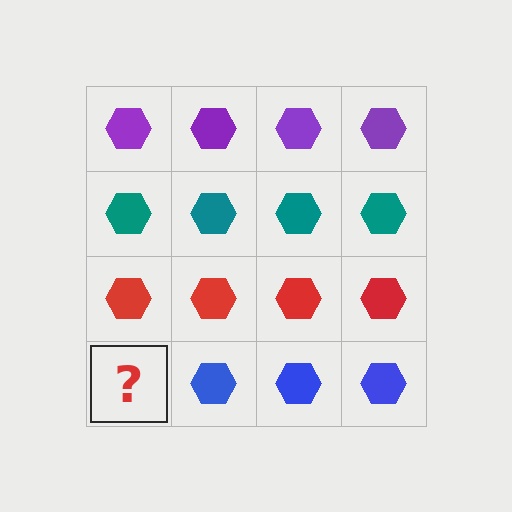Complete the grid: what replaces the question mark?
The question mark should be replaced with a blue hexagon.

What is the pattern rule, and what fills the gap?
The rule is that each row has a consistent color. The gap should be filled with a blue hexagon.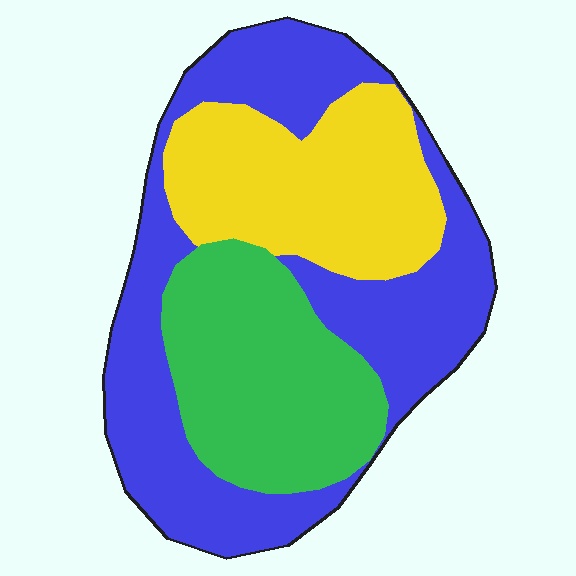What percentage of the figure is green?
Green covers about 25% of the figure.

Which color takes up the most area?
Blue, at roughly 45%.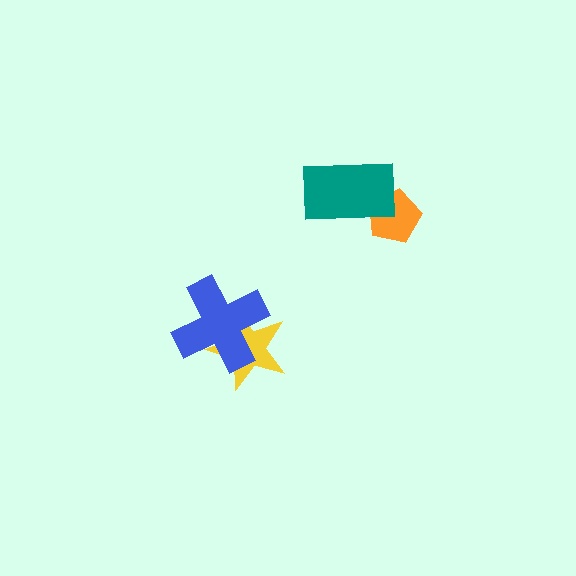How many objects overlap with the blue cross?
1 object overlaps with the blue cross.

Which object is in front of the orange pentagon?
The teal rectangle is in front of the orange pentagon.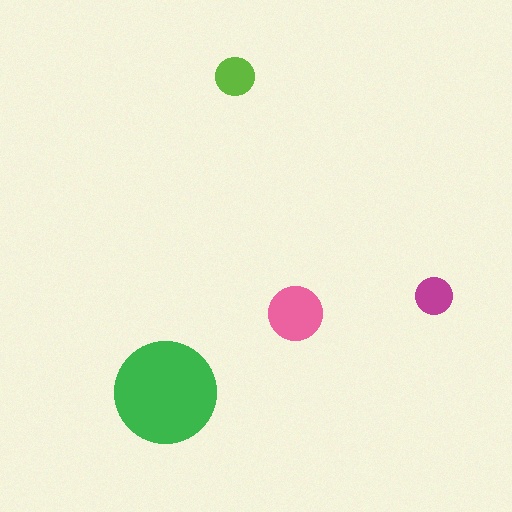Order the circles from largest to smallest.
the green one, the pink one, the lime one, the magenta one.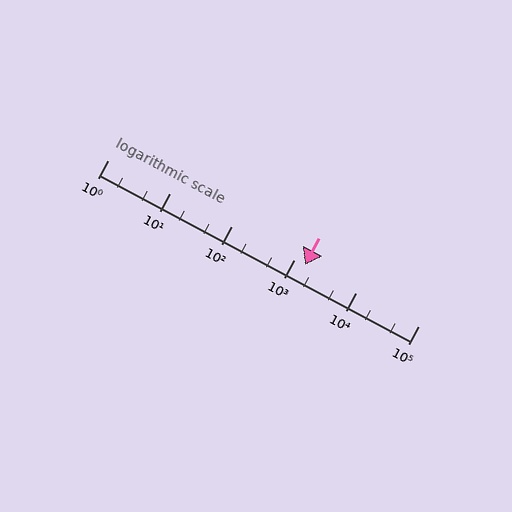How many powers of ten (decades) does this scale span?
The scale spans 5 decades, from 1 to 100000.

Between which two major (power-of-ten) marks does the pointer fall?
The pointer is between 1000 and 10000.